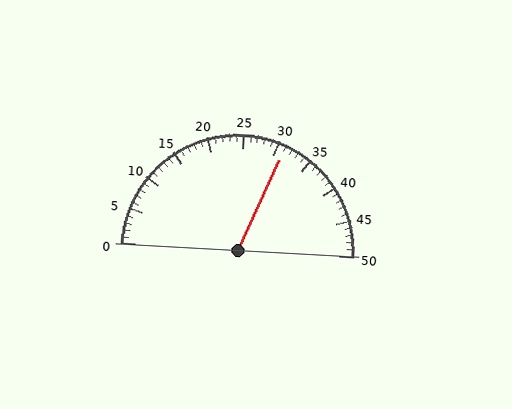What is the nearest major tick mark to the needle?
The nearest major tick mark is 30.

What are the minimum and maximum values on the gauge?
The gauge ranges from 0 to 50.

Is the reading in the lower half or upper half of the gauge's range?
The reading is in the upper half of the range (0 to 50).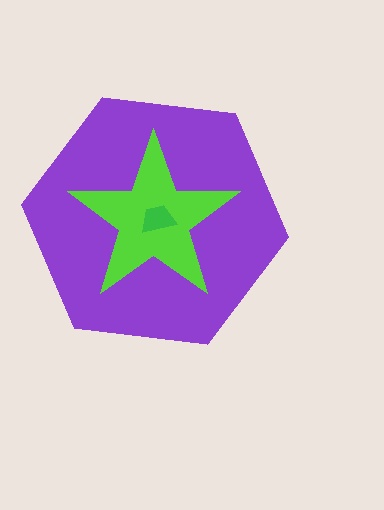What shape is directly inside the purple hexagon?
The lime star.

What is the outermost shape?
The purple hexagon.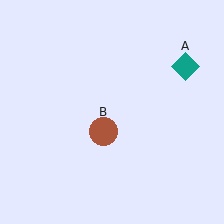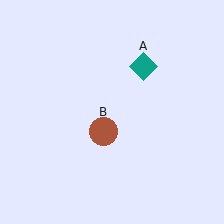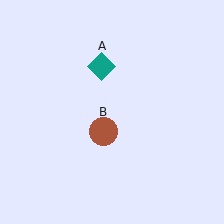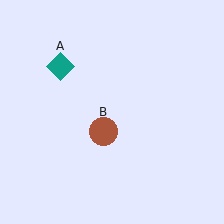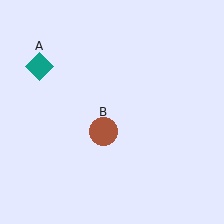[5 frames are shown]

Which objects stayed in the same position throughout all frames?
Brown circle (object B) remained stationary.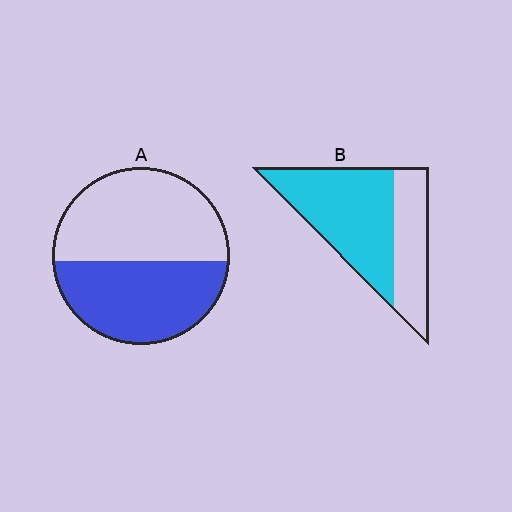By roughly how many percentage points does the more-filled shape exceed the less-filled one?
By roughly 20 percentage points (B over A).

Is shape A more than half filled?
Roughly half.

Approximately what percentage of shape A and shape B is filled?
A is approximately 45% and B is approximately 65%.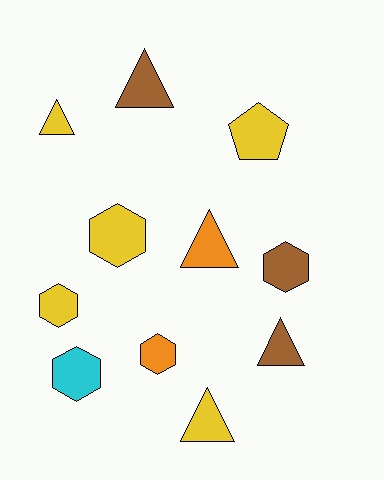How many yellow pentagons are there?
There is 1 yellow pentagon.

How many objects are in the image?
There are 11 objects.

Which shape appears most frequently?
Hexagon, with 5 objects.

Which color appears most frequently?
Yellow, with 5 objects.